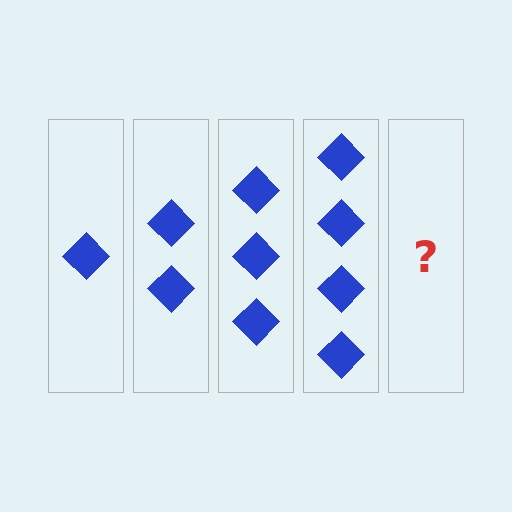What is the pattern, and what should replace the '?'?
The pattern is that each step adds one more diamond. The '?' should be 5 diamonds.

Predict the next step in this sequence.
The next step is 5 diamonds.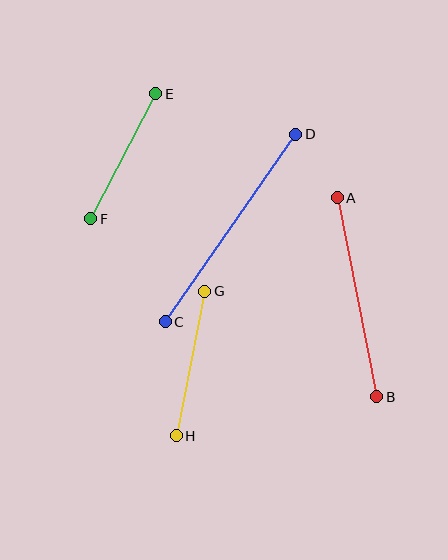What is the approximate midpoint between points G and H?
The midpoint is at approximately (191, 364) pixels.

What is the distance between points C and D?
The distance is approximately 228 pixels.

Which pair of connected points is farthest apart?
Points C and D are farthest apart.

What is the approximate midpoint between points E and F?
The midpoint is at approximately (123, 156) pixels.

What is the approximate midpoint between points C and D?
The midpoint is at approximately (230, 228) pixels.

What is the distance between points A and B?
The distance is approximately 203 pixels.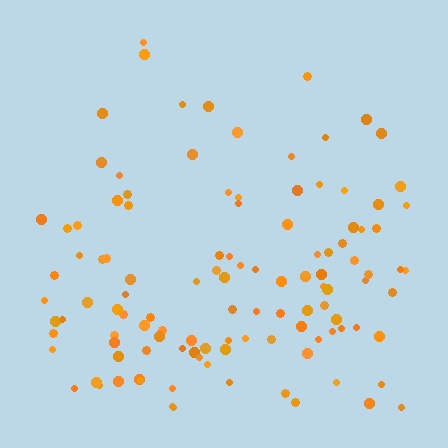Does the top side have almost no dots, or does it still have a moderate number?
Still a moderate number, just noticeably fewer than the bottom.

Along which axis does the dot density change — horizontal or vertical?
Vertical.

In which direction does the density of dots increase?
From top to bottom, with the bottom side densest.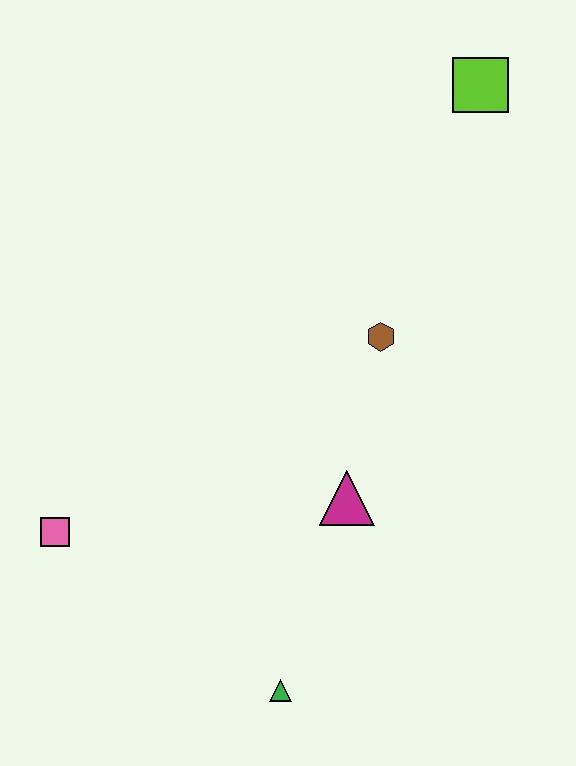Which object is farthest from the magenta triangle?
The lime square is farthest from the magenta triangle.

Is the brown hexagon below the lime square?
Yes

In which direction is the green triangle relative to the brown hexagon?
The green triangle is below the brown hexagon.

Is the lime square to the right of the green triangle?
Yes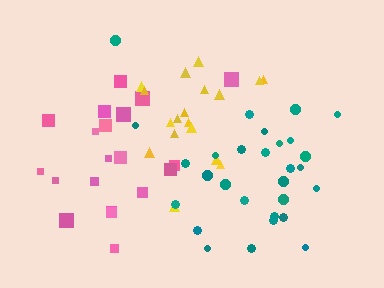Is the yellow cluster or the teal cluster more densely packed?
Yellow.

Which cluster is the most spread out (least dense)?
Pink.